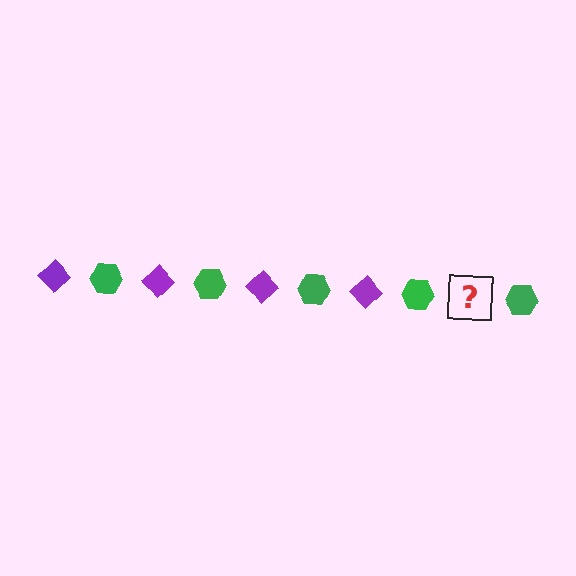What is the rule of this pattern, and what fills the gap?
The rule is that the pattern alternates between purple diamond and green hexagon. The gap should be filled with a purple diamond.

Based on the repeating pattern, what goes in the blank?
The blank should be a purple diamond.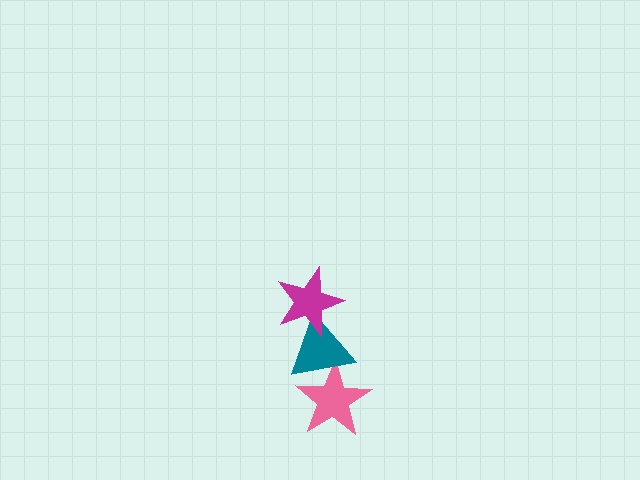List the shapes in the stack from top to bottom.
From top to bottom: the magenta star, the teal triangle, the pink star.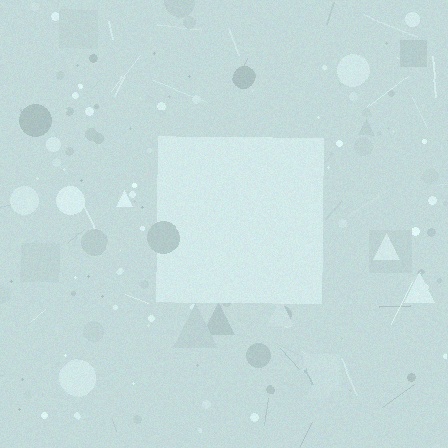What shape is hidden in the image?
A square is hidden in the image.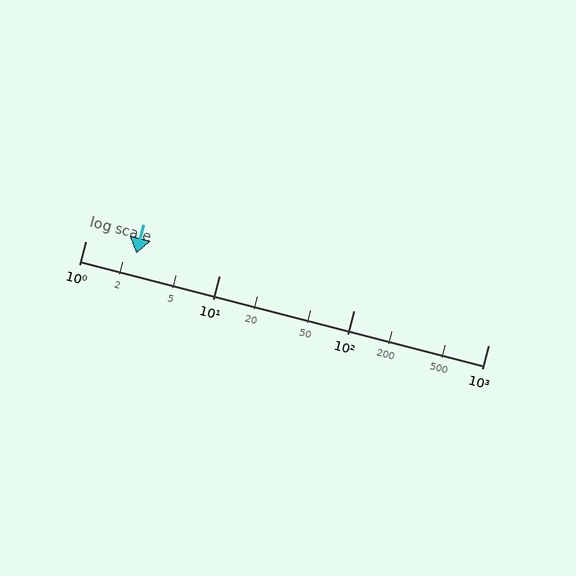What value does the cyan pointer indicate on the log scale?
The pointer indicates approximately 2.4.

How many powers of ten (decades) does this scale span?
The scale spans 3 decades, from 1 to 1000.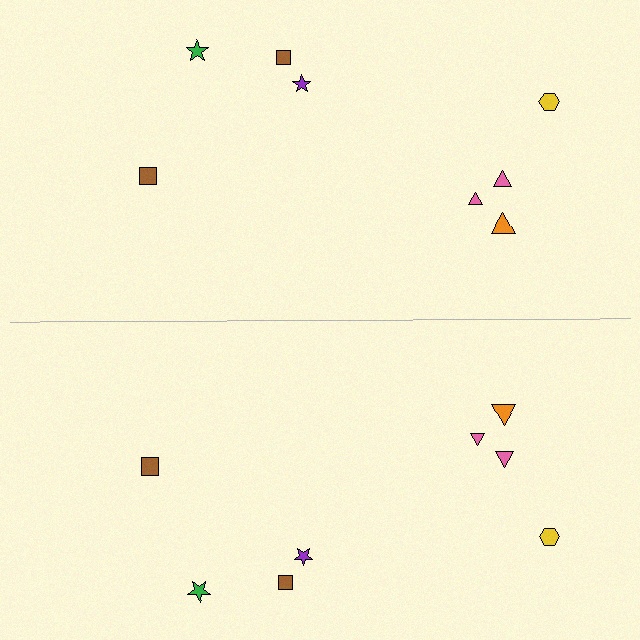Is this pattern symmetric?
Yes, this pattern has bilateral (reflection) symmetry.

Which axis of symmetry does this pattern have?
The pattern has a horizontal axis of symmetry running through the center of the image.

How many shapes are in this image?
There are 16 shapes in this image.